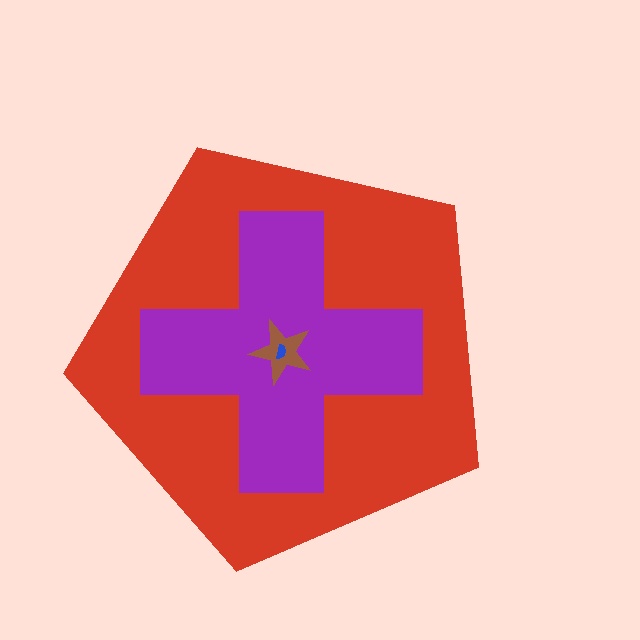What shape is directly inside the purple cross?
The brown star.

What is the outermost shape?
The red pentagon.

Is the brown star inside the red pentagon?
Yes.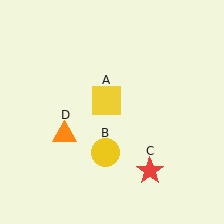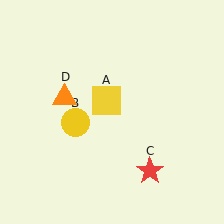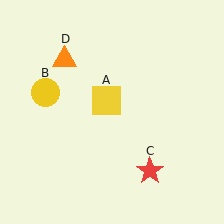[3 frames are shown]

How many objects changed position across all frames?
2 objects changed position: yellow circle (object B), orange triangle (object D).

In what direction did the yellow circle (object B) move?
The yellow circle (object B) moved up and to the left.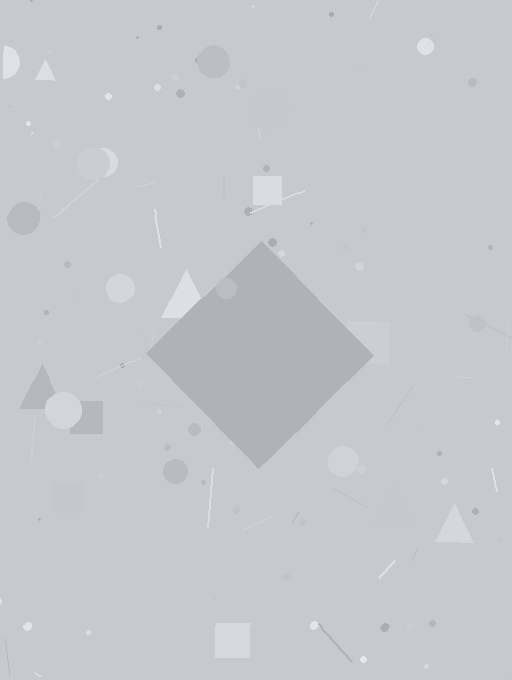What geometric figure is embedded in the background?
A diamond is embedded in the background.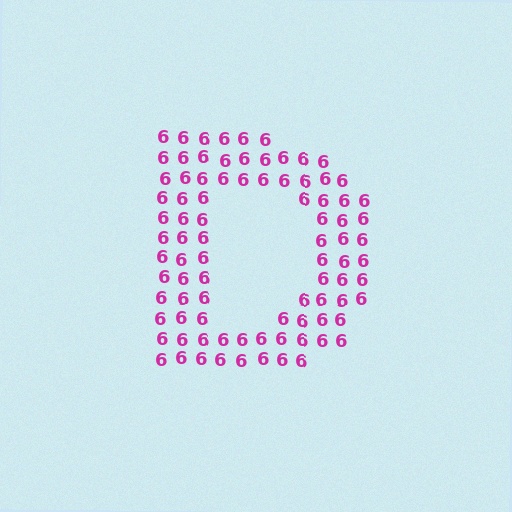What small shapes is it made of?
It is made of small digit 6's.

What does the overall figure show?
The overall figure shows the letter D.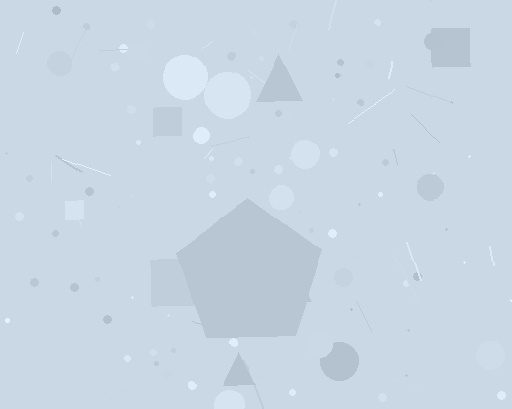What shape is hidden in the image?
A pentagon is hidden in the image.